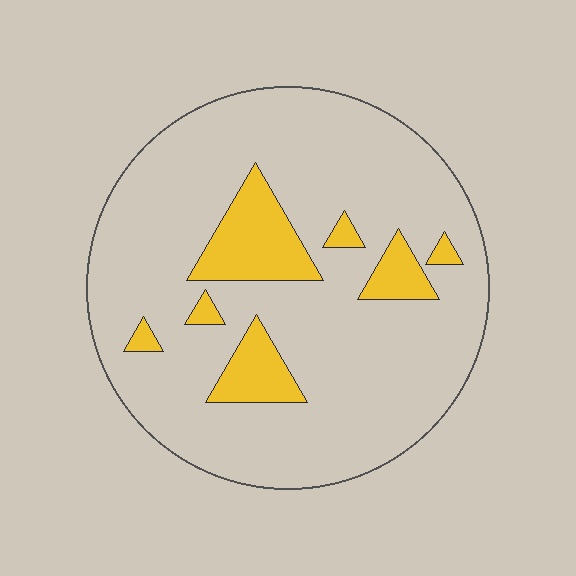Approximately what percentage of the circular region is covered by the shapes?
Approximately 15%.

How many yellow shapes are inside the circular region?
7.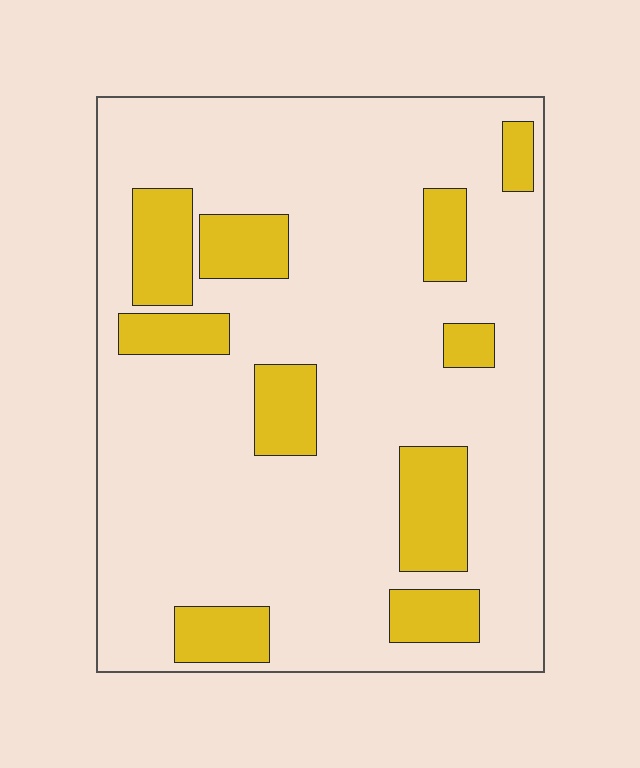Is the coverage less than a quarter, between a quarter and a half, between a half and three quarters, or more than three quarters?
Less than a quarter.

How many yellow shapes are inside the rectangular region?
10.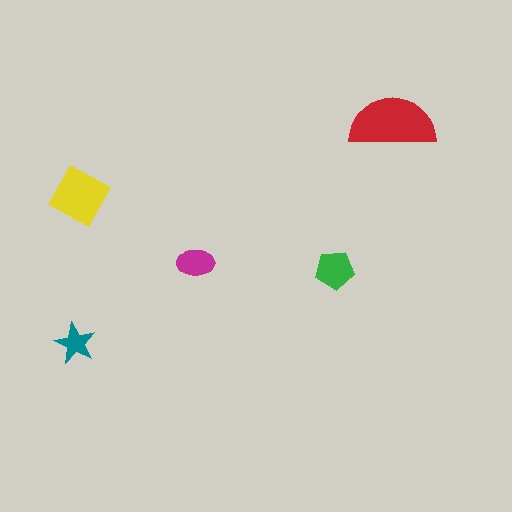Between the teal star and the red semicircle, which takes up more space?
The red semicircle.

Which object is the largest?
The red semicircle.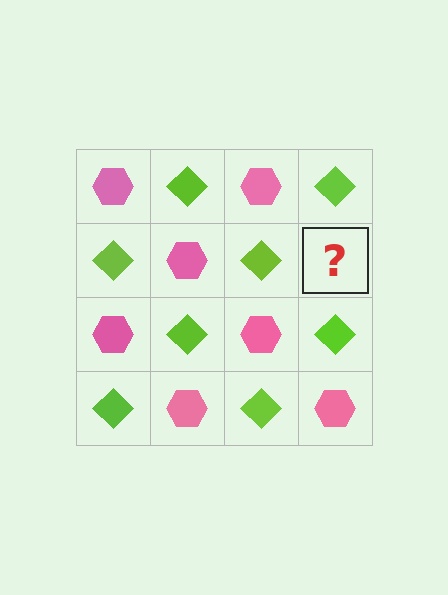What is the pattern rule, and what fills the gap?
The rule is that it alternates pink hexagon and lime diamond in a checkerboard pattern. The gap should be filled with a pink hexagon.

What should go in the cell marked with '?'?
The missing cell should contain a pink hexagon.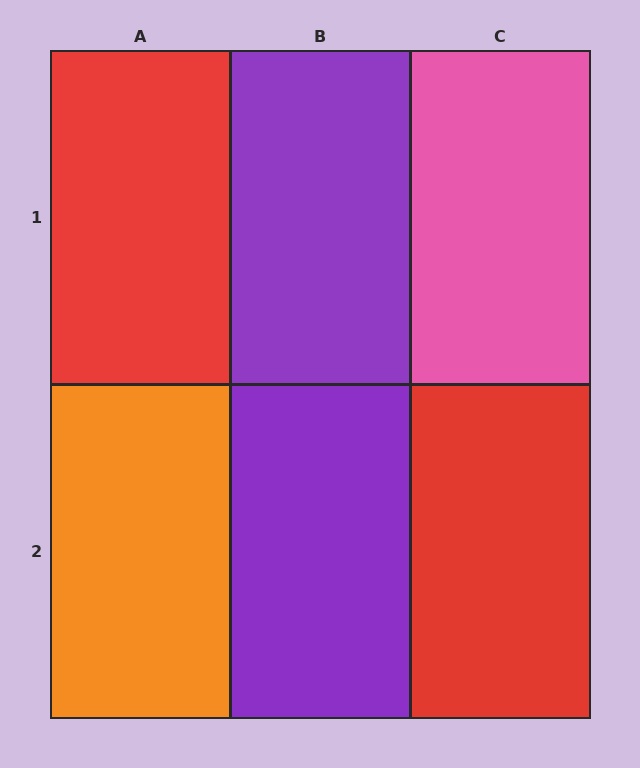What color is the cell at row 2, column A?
Orange.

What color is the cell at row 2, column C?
Red.